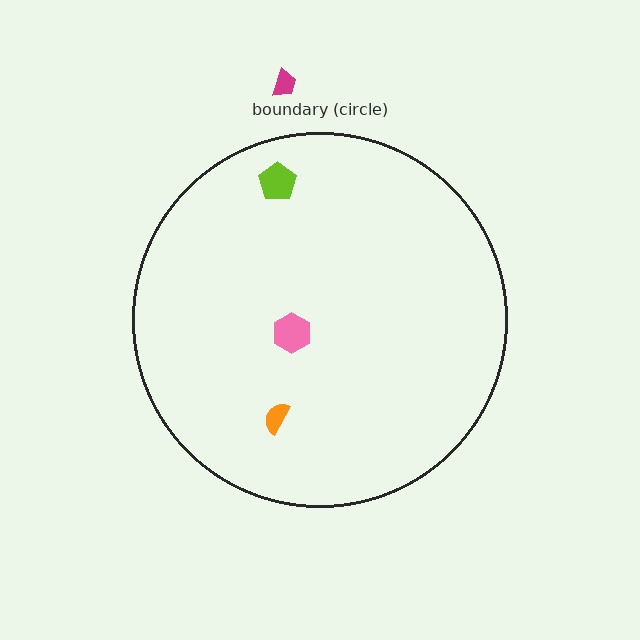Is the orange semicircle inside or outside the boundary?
Inside.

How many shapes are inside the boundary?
3 inside, 1 outside.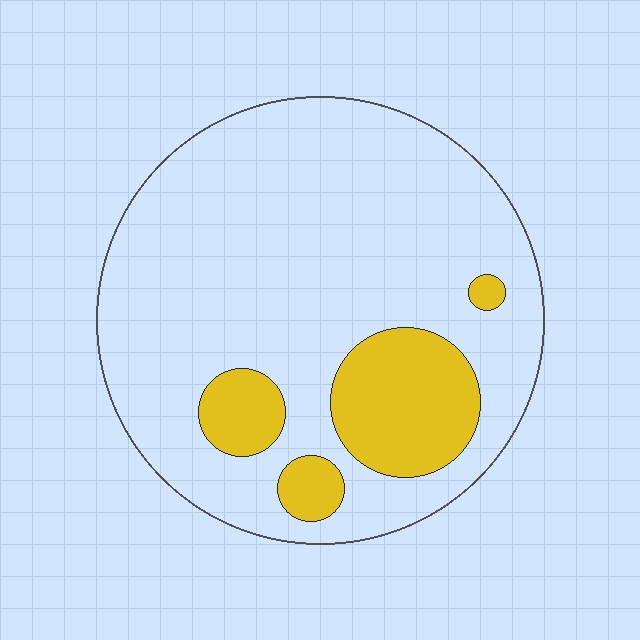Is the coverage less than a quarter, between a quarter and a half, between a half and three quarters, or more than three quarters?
Less than a quarter.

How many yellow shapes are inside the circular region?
4.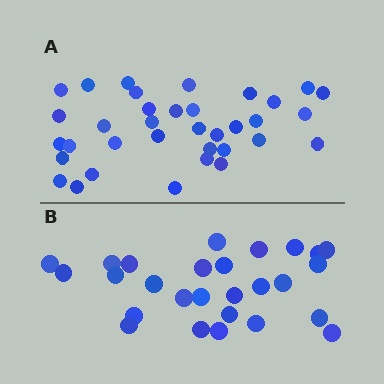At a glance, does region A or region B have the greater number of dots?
Region A (the top region) has more dots.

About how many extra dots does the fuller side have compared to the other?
Region A has roughly 8 or so more dots than region B.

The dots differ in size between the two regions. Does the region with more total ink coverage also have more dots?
No. Region B has more total ink coverage because its dots are larger, but region A actually contains more individual dots. Total area can be misleading — the number of items is what matters here.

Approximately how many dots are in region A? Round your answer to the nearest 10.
About 40 dots. (The exact count is 35, which rounds to 40.)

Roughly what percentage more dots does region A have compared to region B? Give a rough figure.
About 30% more.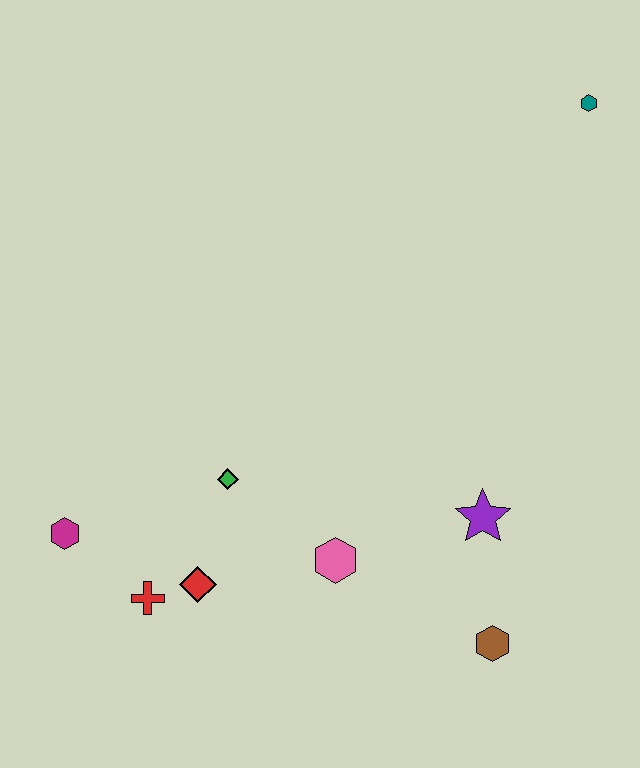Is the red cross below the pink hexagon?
Yes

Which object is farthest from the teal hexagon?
The magenta hexagon is farthest from the teal hexagon.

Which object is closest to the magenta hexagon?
The red cross is closest to the magenta hexagon.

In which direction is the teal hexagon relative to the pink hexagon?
The teal hexagon is above the pink hexagon.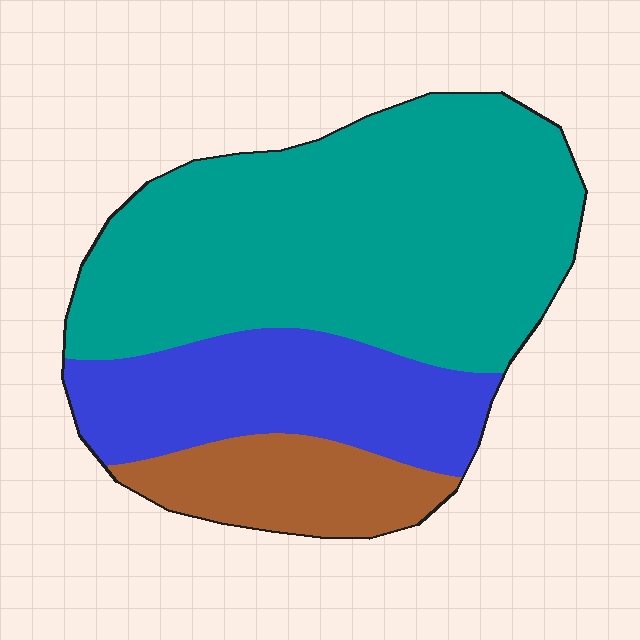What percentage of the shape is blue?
Blue covers roughly 25% of the shape.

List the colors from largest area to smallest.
From largest to smallest: teal, blue, brown.